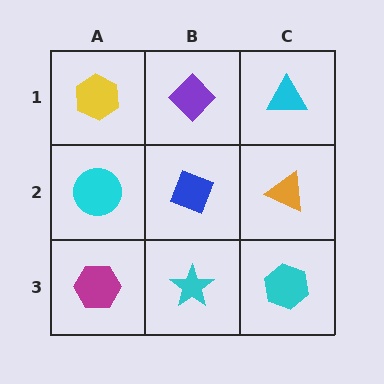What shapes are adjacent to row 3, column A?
A cyan circle (row 2, column A), a cyan star (row 3, column B).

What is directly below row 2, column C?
A cyan hexagon.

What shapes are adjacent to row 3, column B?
A blue diamond (row 2, column B), a magenta hexagon (row 3, column A), a cyan hexagon (row 3, column C).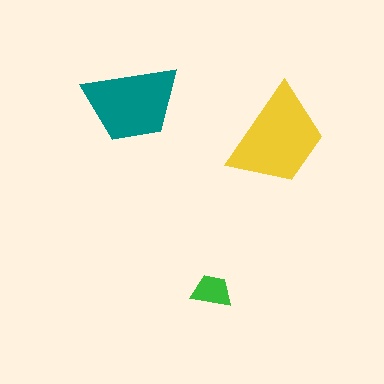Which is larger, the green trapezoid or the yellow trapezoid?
The yellow one.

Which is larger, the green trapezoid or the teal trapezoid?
The teal one.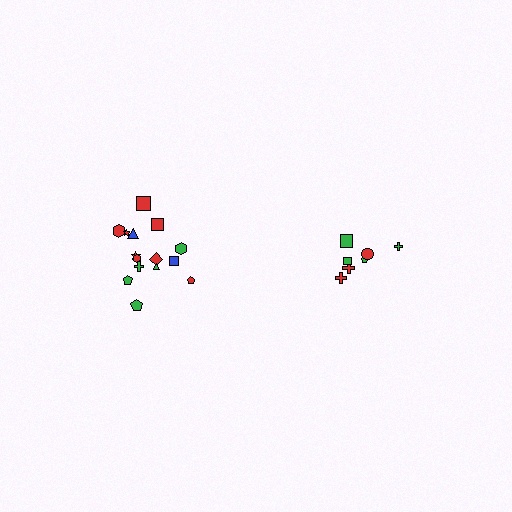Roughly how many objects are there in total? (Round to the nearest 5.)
Roughly 20 objects in total.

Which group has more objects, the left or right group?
The left group.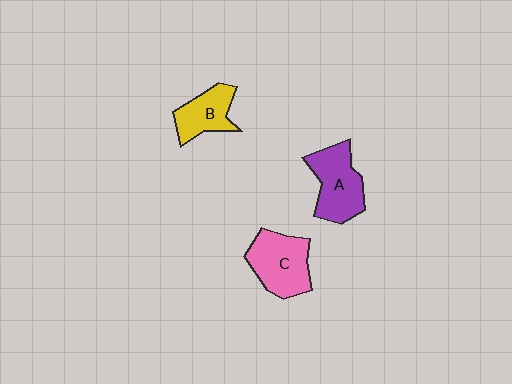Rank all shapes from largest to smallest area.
From largest to smallest: C (pink), A (purple), B (yellow).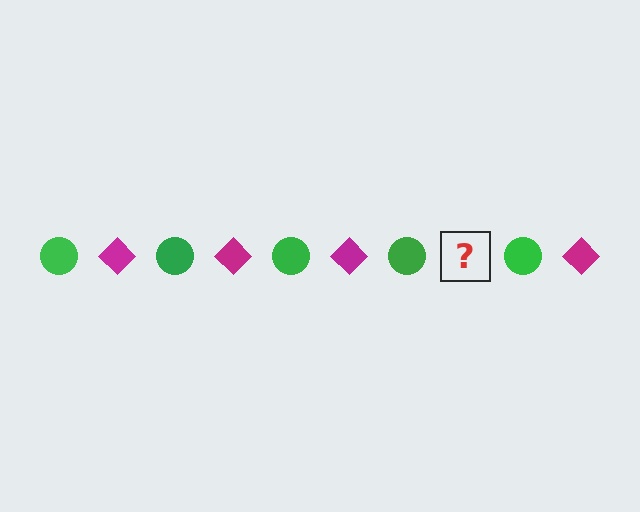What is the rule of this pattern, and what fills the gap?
The rule is that the pattern alternates between green circle and magenta diamond. The gap should be filled with a magenta diamond.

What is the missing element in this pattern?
The missing element is a magenta diamond.